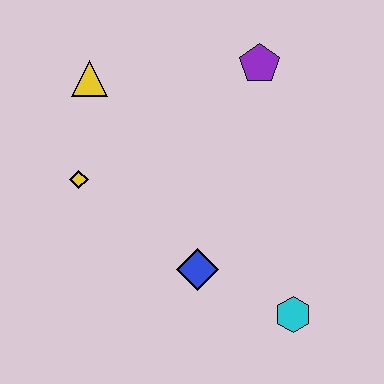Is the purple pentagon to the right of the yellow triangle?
Yes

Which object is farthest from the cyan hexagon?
The yellow triangle is farthest from the cyan hexagon.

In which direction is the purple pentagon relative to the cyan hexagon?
The purple pentagon is above the cyan hexagon.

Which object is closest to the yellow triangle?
The yellow diamond is closest to the yellow triangle.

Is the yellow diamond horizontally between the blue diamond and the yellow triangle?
No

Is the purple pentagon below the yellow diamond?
No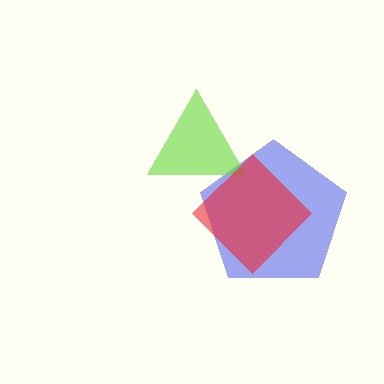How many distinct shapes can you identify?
There are 3 distinct shapes: a blue pentagon, a lime triangle, a red diamond.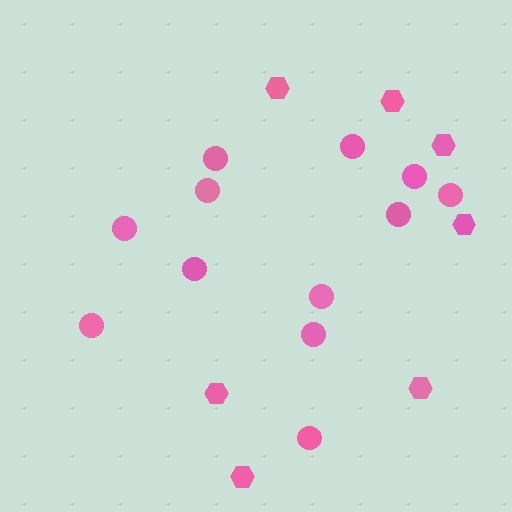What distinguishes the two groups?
There are 2 groups: one group of circles (12) and one group of hexagons (7).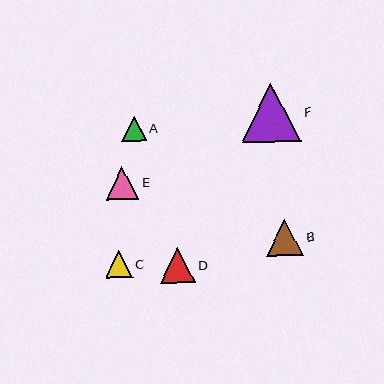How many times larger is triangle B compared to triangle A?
Triangle B is approximately 1.5 times the size of triangle A.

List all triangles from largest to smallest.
From largest to smallest: F, B, D, E, C, A.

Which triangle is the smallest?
Triangle A is the smallest with a size of approximately 25 pixels.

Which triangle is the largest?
Triangle F is the largest with a size of approximately 59 pixels.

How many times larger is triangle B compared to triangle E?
Triangle B is approximately 1.1 times the size of triangle E.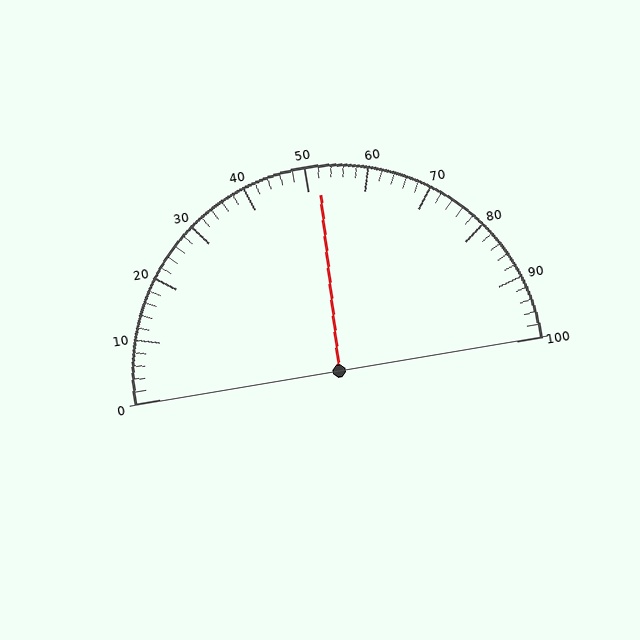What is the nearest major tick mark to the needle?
The nearest major tick mark is 50.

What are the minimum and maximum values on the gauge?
The gauge ranges from 0 to 100.